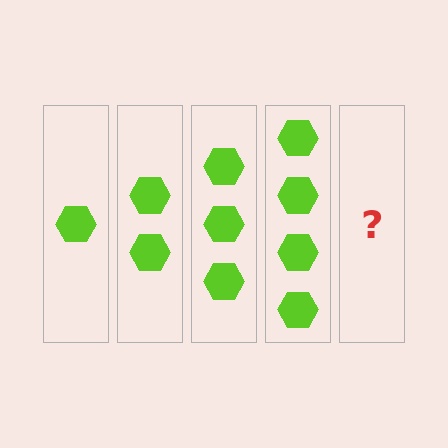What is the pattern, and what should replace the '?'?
The pattern is that each step adds one more hexagon. The '?' should be 5 hexagons.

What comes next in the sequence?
The next element should be 5 hexagons.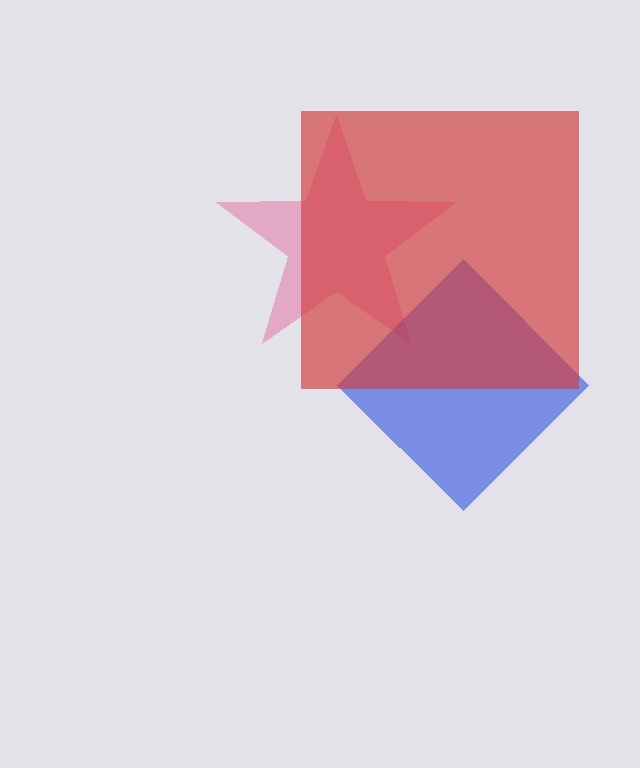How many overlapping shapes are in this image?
There are 3 overlapping shapes in the image.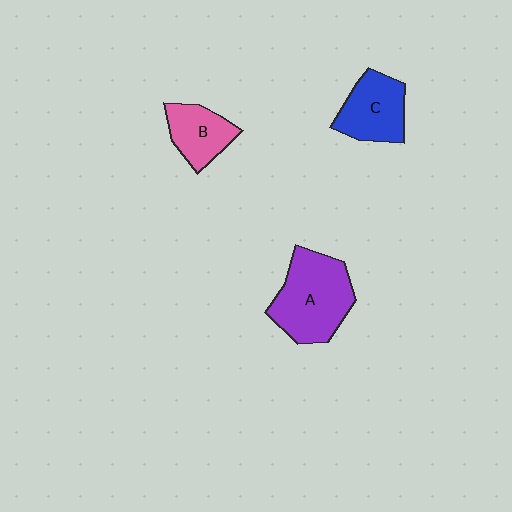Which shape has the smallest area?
Shape B (pink).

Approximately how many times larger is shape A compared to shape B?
Approximately 1.8 times.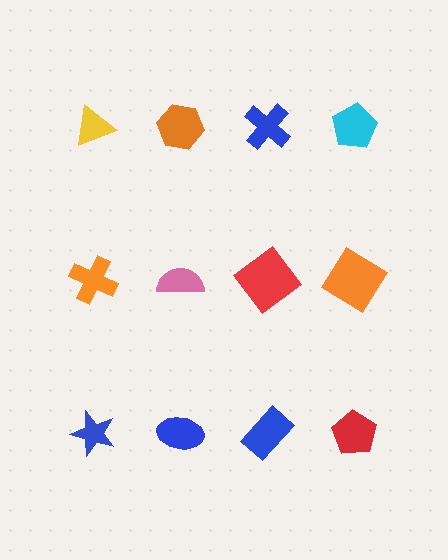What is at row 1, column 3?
A blue cross.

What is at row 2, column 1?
An orange cross.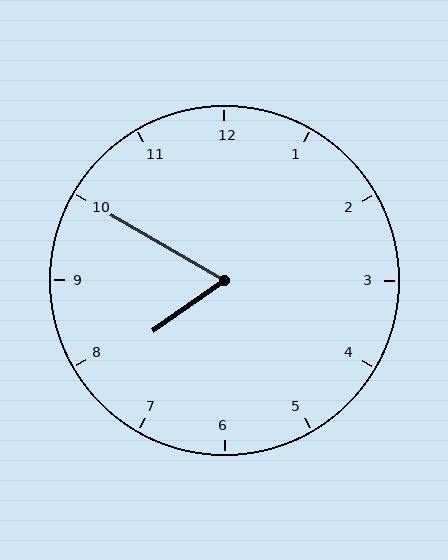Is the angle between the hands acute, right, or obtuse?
It is acute.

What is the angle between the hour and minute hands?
Approximately 65 degrees.